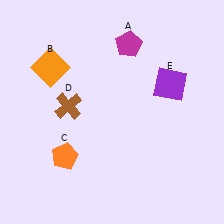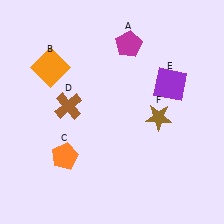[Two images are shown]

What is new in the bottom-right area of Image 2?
A brown star (F) was added in the bottom-right area of Image 2.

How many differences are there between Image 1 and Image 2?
There is 1 difference between the two images.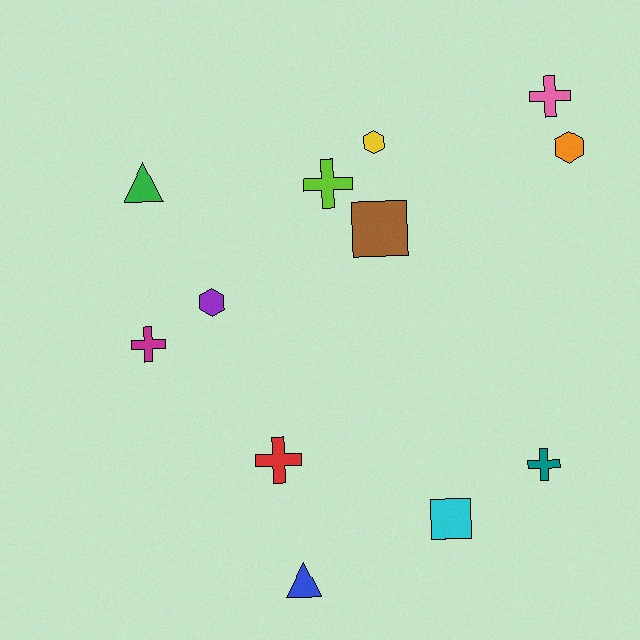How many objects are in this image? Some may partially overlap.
There are 12 objects.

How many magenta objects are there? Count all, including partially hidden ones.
There is 1 magenta object.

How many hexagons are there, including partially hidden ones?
There are 3 hexagons.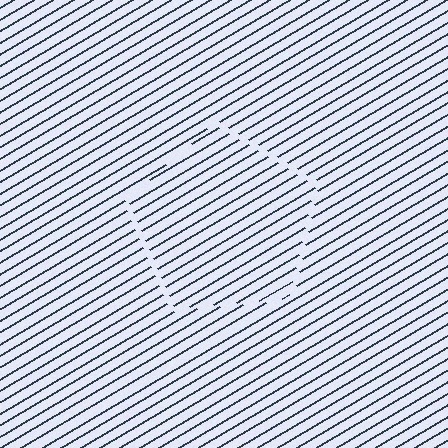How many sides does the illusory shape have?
5 sides — the line-ends trace a pentagon.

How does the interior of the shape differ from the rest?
The interior of the shape contains the same grating, shifted by half a period — the contour is defined by the phase discontinuity where line-ends from the inner and outer gratings abut.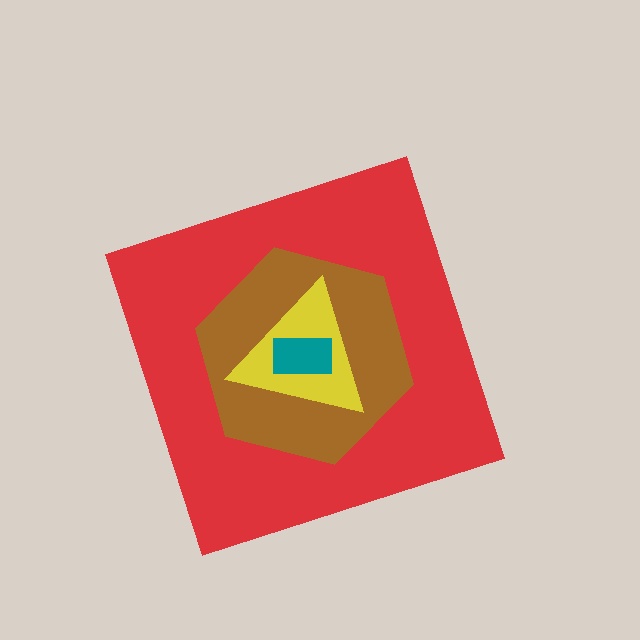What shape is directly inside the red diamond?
The brown hexagon.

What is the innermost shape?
The teal rectangle.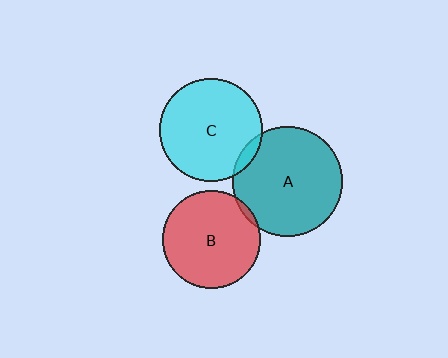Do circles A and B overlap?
Yes.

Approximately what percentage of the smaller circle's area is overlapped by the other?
Approximately 5%.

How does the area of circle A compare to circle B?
Approximately 1.3 times.